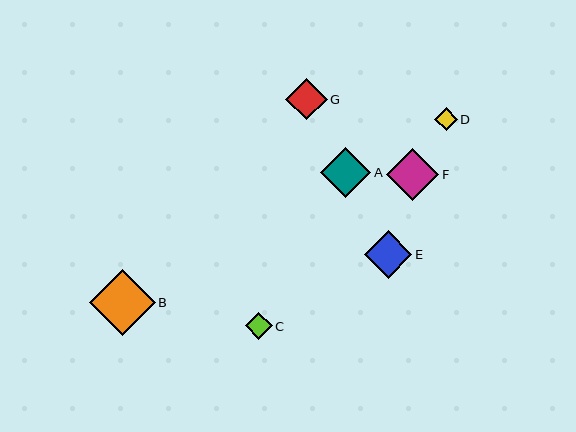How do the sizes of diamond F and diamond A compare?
Diamond F and diamond A are approximately the same size.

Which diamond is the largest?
Diamond B is the largest with a size of approximately 66 pixels.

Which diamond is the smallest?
Diamond D is the smallest with a size of approximately 23 pixels.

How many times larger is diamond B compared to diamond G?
Diamond B is approximately 1.6 times the size of diamond G.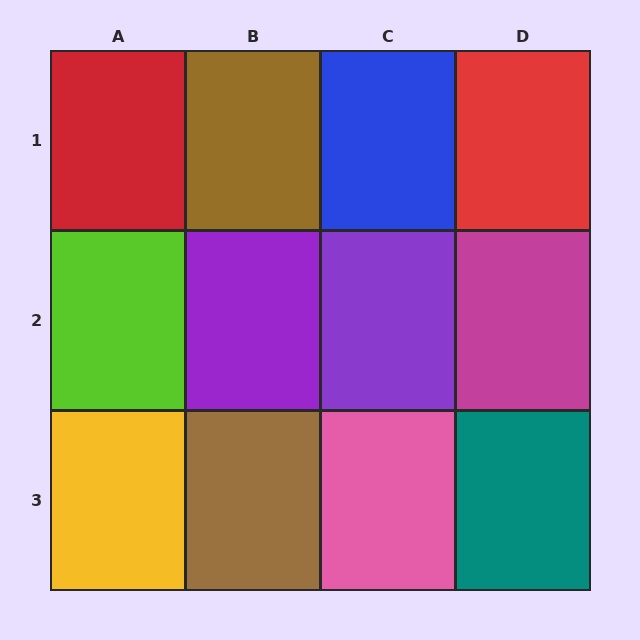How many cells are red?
2 cells are red.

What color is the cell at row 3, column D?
Teal.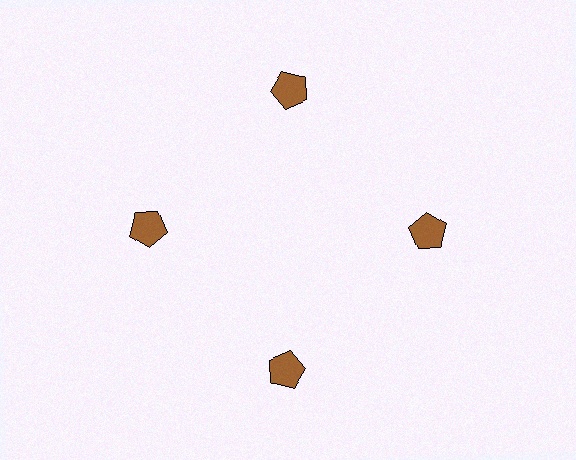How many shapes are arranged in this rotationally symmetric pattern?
There are 4 shapes, arranged in 4 groups of 1.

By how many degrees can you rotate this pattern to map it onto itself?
The pattern maps onto itself every 90 degrees of rotation.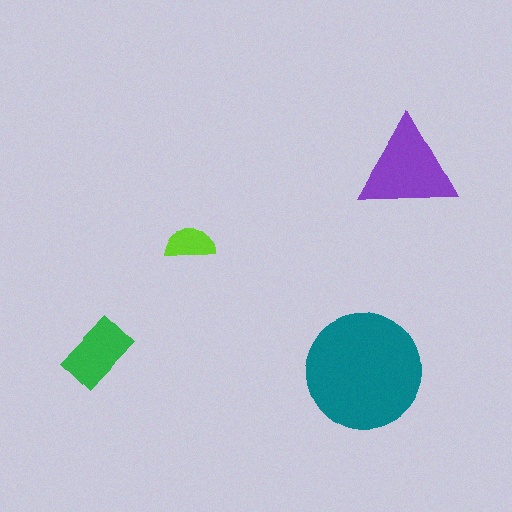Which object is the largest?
The teal circle.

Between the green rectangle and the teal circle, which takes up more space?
The teal circle.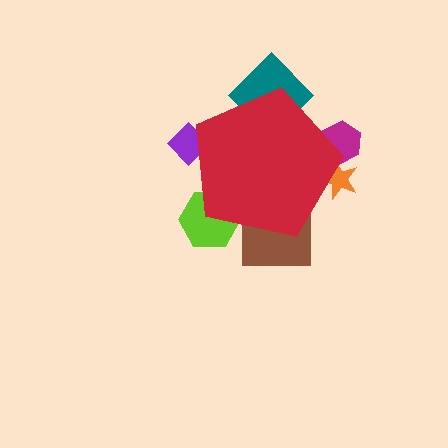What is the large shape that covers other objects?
A red pentagon.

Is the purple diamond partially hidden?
Yes, the purple diamond is partially hidden behind the red pentagon.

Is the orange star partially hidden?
Yes, the orange star is partially hidden behind the red pentagon.